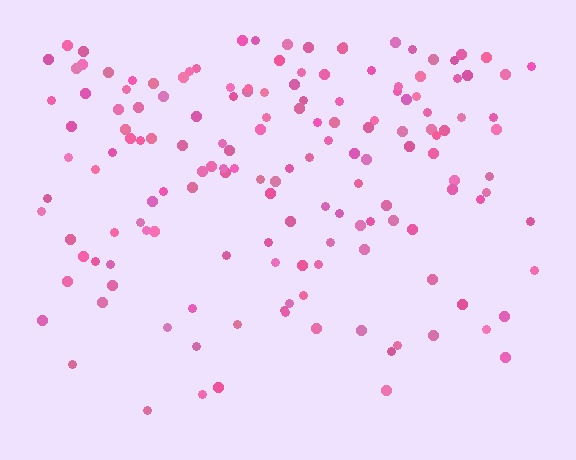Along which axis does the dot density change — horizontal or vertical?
Vertical.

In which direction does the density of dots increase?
From bottom to top, with the top side densest.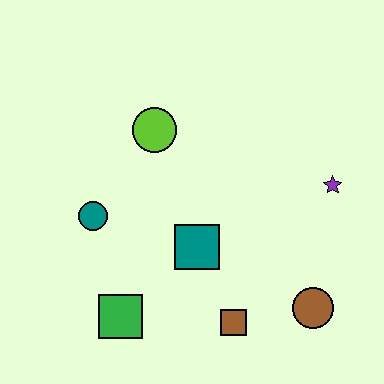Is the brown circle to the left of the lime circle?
No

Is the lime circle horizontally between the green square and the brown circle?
Yes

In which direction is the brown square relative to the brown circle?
The brown square is to the left of the brown circle.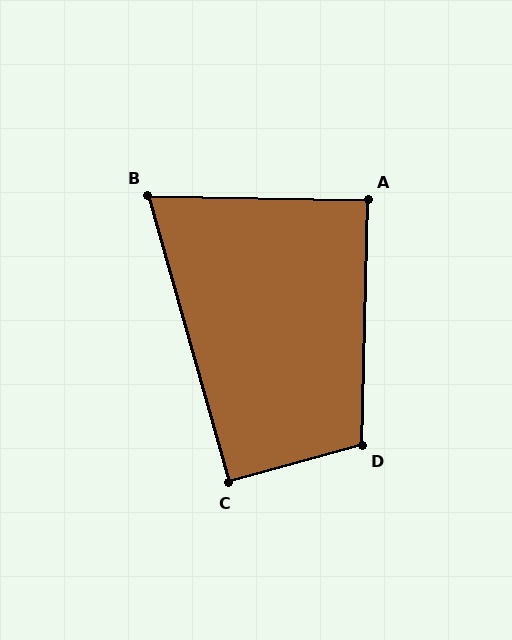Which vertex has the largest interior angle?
D, at approximately 107 degrees.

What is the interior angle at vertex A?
Approximately 90 degrees (approximately right).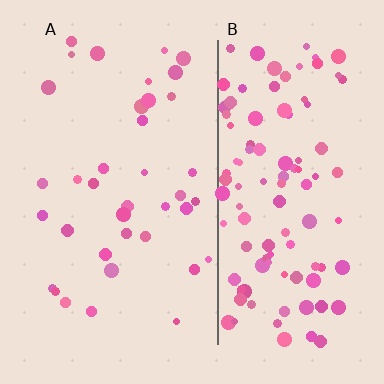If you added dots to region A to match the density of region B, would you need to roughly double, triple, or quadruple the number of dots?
Approximately triple.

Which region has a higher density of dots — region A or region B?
B (the right).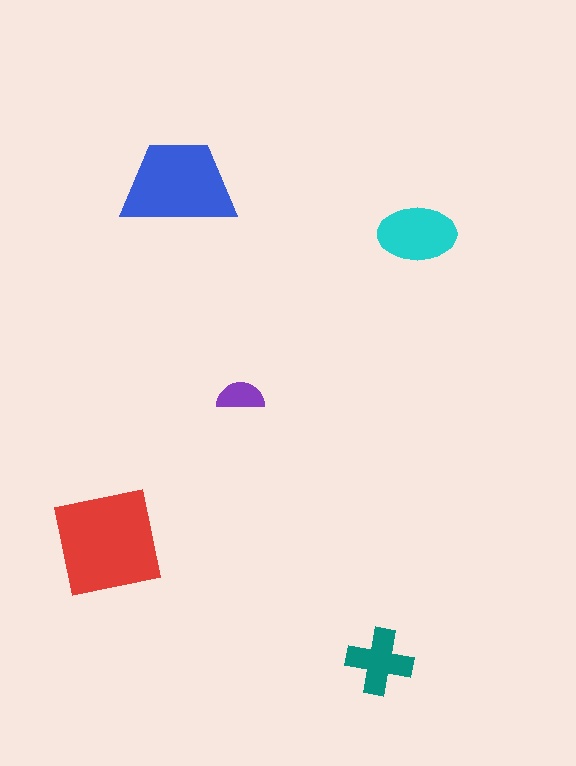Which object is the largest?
The red square.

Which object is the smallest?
The purple semicircle.